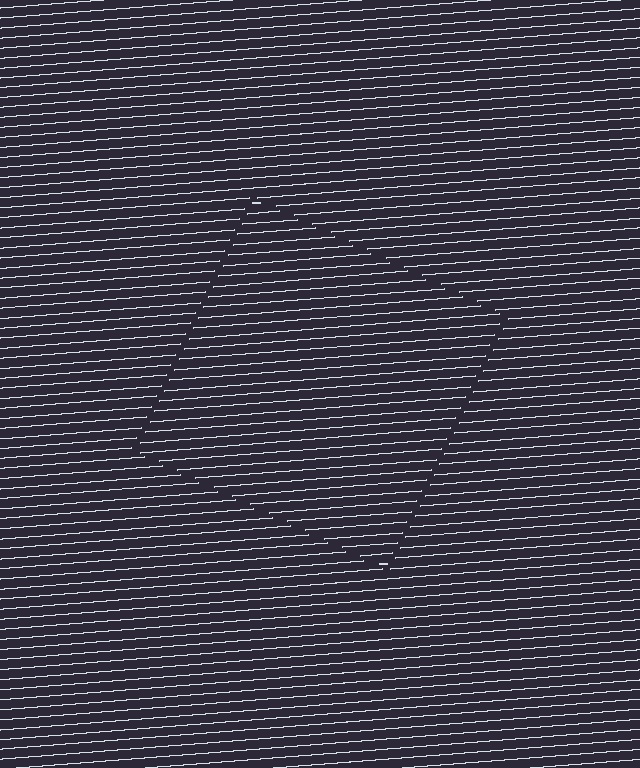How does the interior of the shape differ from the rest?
The interior of the shape contains the same grating, shifted by half a period — the contour is defined by the phase discontinuity where line-ends from the inner and outer gratings abut.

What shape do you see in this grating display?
An illusory square. The interior of the shape contains the same grating, shifted by half a period — the contour is defined by the phase discontinuity where line-ends from the inner and outer gratings abut.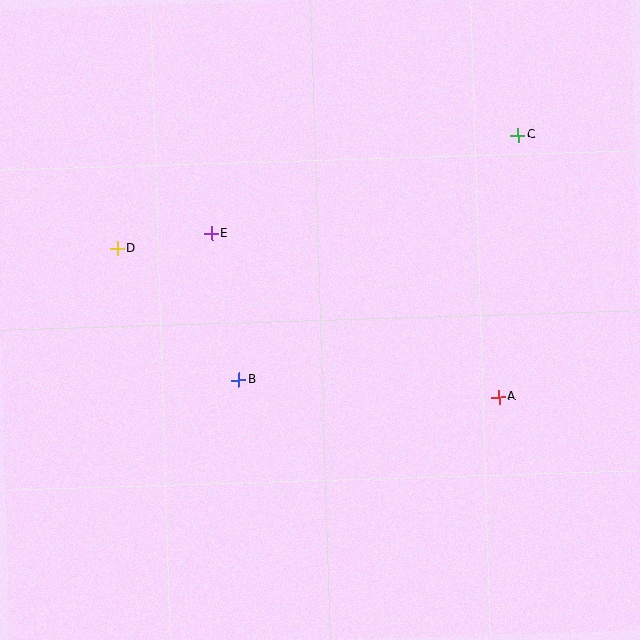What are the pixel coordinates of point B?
Point B is at (239, 380).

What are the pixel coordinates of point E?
Point E is at (212, 233).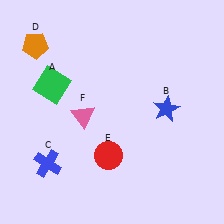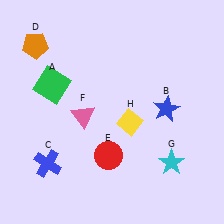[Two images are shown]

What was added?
A cyan star (G), a yellow diamond (H) were added in Image 2.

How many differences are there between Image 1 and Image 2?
There are 2 differences between the two images.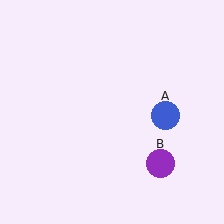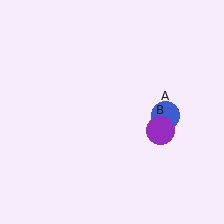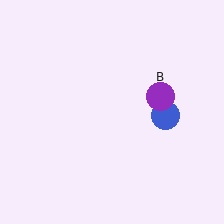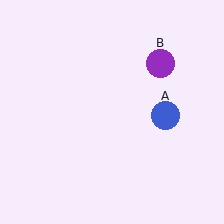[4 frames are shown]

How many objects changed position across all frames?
1 object changed position: purple circle (object B).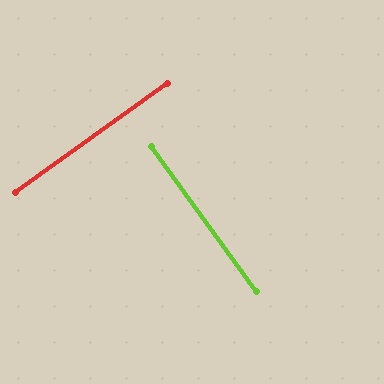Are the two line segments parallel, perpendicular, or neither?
Perpendicular — they meet at approximately 90°.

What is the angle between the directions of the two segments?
Approximately 90 degrees.